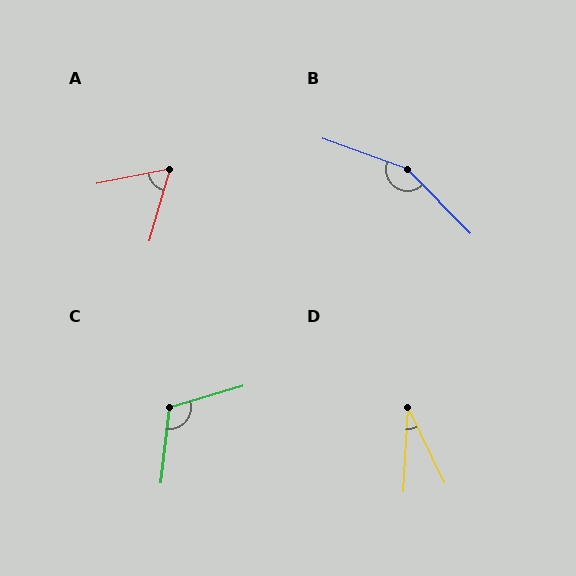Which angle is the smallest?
D, at approximately 29 degrees.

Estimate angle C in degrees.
Approximately 113 degrees.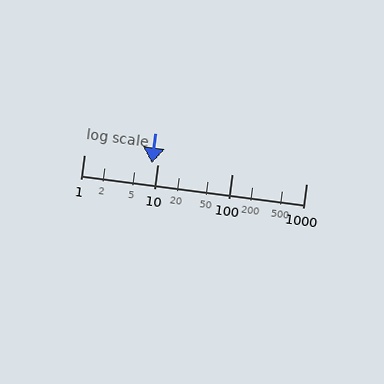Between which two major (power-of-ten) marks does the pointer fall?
The pointer is between 1 and 10.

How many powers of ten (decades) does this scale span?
The scale spans 3 decades, from 1 to 1000.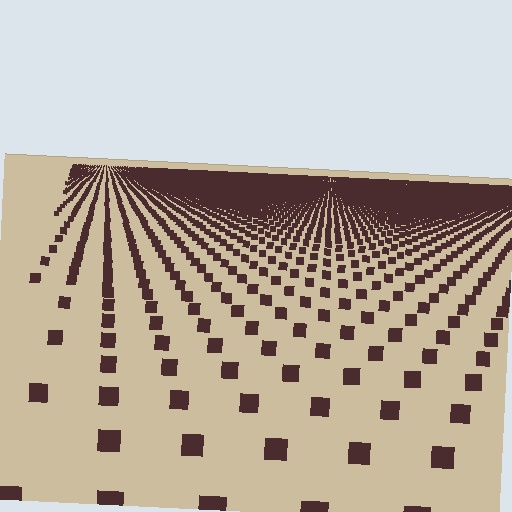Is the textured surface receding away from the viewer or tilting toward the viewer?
The surface is receding away from the viewer. Texture elements get smaller and denser toward the top.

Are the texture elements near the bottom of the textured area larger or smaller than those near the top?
Larger. Near the bottom, elements are closer to the viewer and appear at a bigger on-screen size.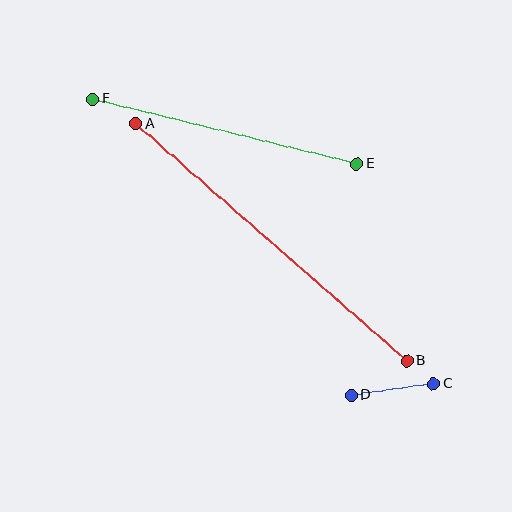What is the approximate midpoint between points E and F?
The midpoint is at approximately (225, 131) pixels.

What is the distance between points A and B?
The distance is approximately 360 pixels.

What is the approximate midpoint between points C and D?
The midpoint is at approximately (392, 389) pixels.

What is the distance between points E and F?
The distance is approximately 272 pixels.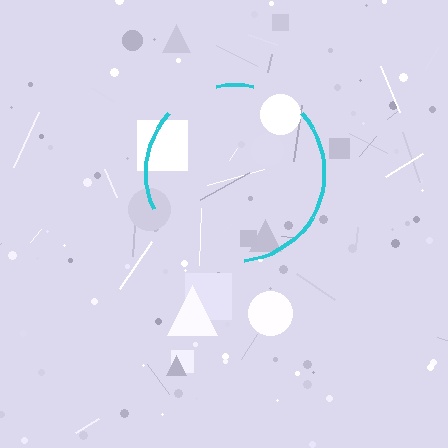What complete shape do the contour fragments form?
The contour fragments form a circle.